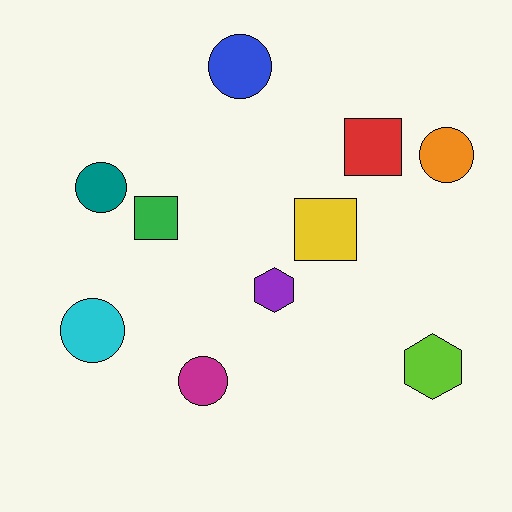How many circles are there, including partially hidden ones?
There are 5 circles.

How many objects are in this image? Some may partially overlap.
There are 10 objects.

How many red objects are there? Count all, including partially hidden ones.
There is 1 red object.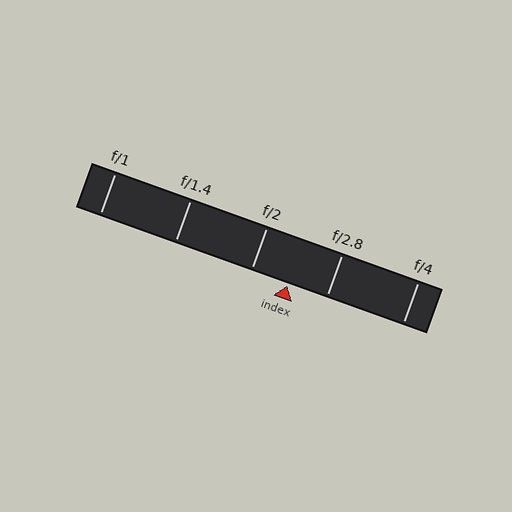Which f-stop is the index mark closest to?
The index mark is closest to f/2.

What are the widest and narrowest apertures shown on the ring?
The widest aperture shown is f/1 and the narrowest is f/4.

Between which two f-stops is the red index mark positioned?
The index mark is between f/2 and f/2.8.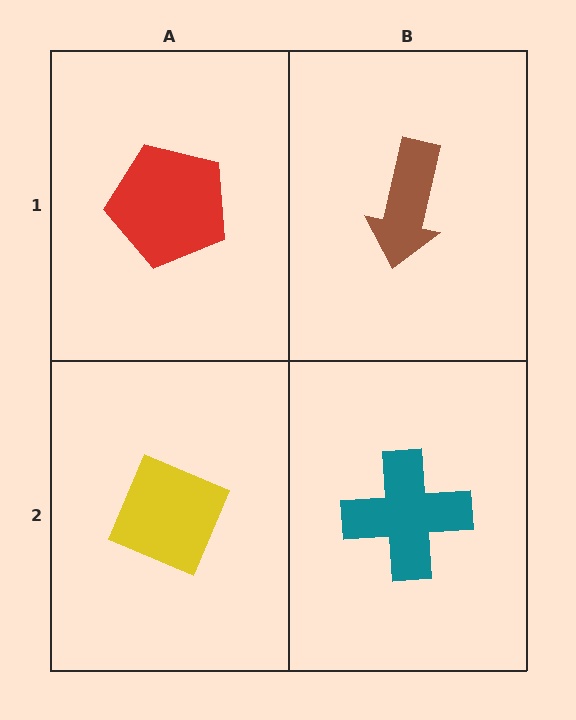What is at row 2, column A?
A yellow diamond.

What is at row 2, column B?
A teal cross.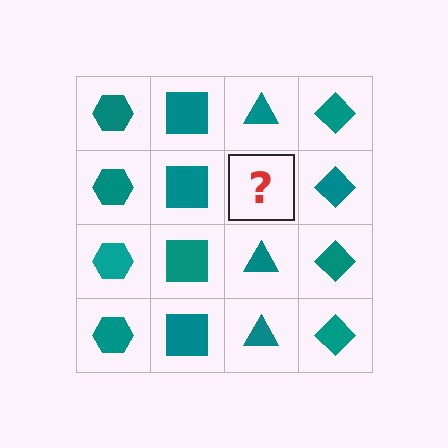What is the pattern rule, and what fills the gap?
The rule is that each column has a consistent shape. The gap should be filled with a teal triangle.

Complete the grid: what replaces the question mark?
The question mark should be replaced with a teal triangle.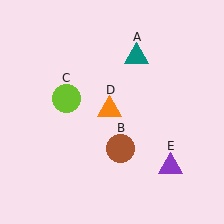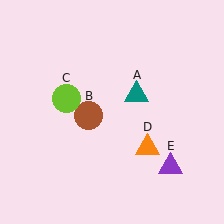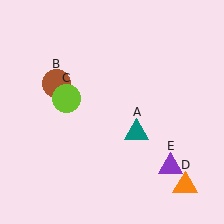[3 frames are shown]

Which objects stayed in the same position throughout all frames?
Lime circle (object C) and purple triangle (object E) remained stationary.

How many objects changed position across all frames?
3 objects changed position: teal triangle (object A), brown circle (object B), orange triangle (object D).